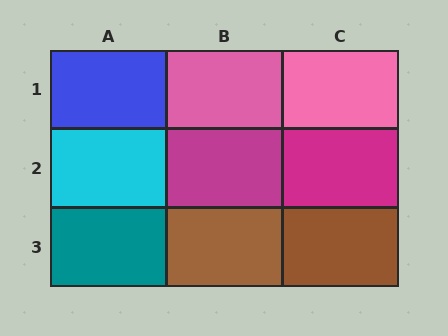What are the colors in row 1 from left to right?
Blue, pink, pink.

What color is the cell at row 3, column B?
Brown.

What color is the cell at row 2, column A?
Cyan.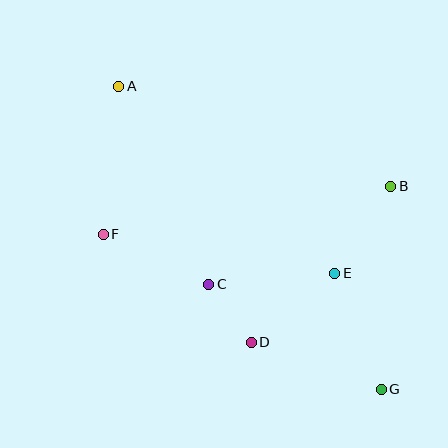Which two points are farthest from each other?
Points A and G are farthest from each other.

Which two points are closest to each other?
Points C and D are closest to each other.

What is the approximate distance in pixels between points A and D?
The distance between A and D is approximately 288 pixels.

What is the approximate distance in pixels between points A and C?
The distance between A and C is approximately 217 pixels.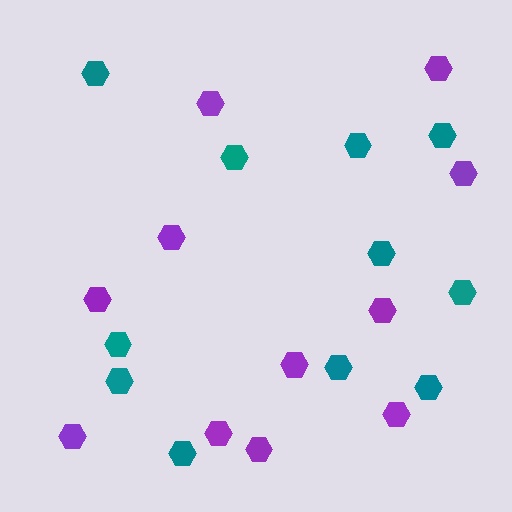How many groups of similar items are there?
There are 2 groups: one group of teal hexagons (11) and one group of purple hexagons (11).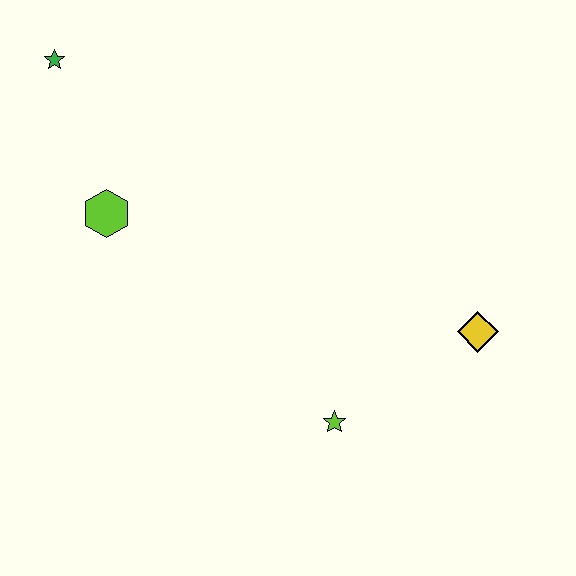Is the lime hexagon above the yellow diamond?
Yes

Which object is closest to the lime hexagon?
The green star is closest to the lime hexagon.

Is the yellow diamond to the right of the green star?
Yes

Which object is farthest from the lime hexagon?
The yellow diamond is farthest from the lime hexagon.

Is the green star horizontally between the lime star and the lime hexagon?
No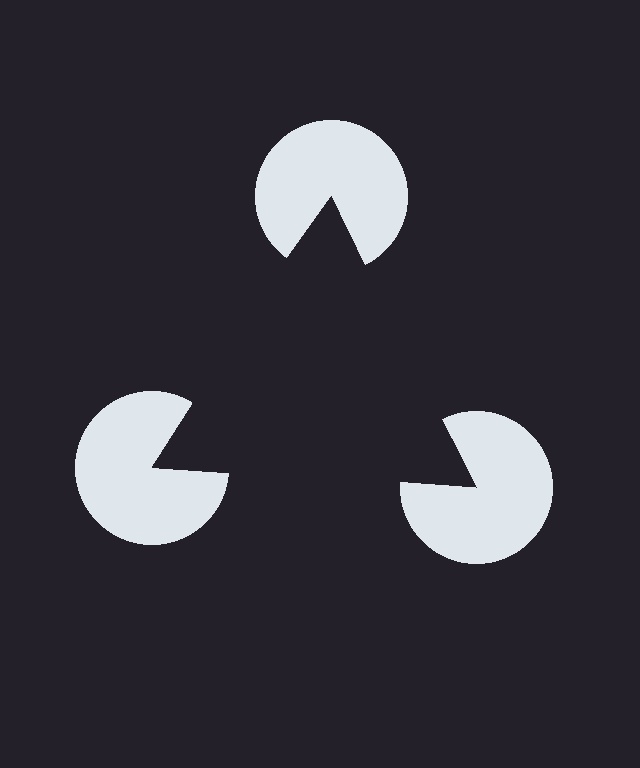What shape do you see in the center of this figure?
An illusory triangle — its edges are inferred from the aligned wedge cuts in the pac-man discs, not physically drawn.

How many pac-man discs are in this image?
There are 3 — one at each vertex of the illusory triangle.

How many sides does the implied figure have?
3 sides.